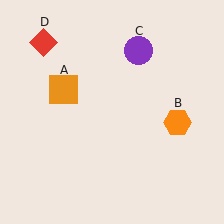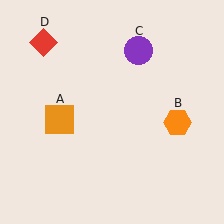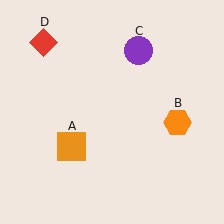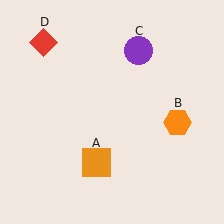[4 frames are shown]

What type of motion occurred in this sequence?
The orange square (object A) rotated counterclockwise around the center of the scene.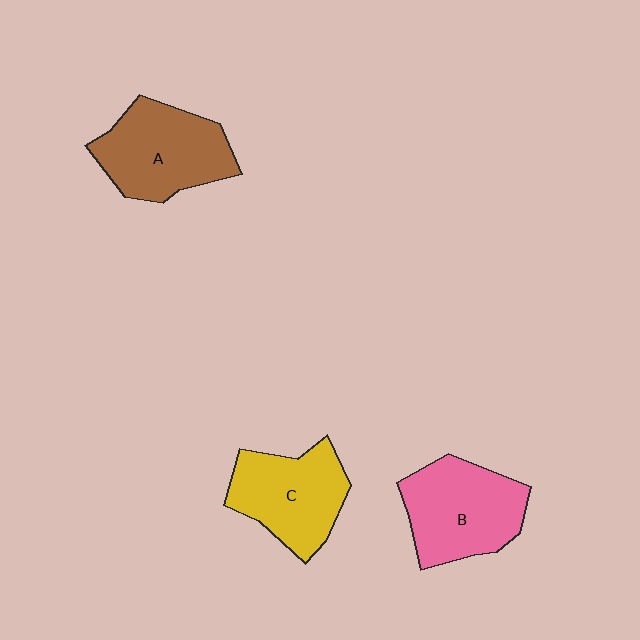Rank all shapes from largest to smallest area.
From largest to smallest: B (pink), A (brown), C (yellow).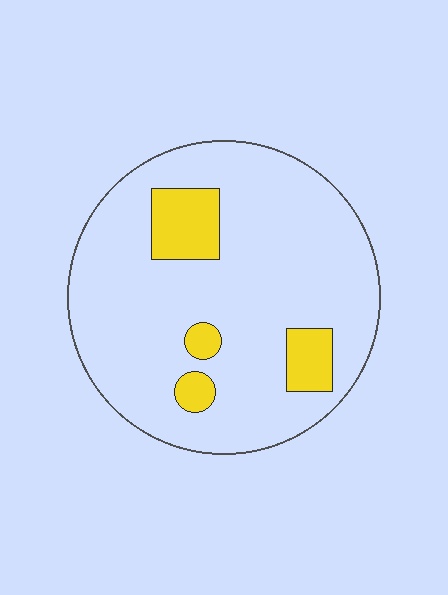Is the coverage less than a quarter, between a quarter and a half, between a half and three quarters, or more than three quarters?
Less than a quarter.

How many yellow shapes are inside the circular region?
4.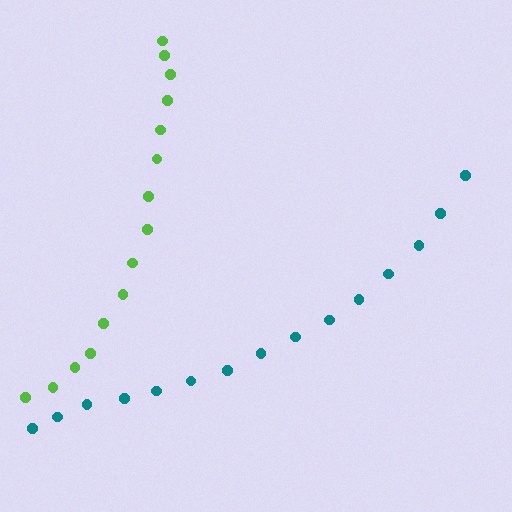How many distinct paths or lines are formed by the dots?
There are 2 distinct paths.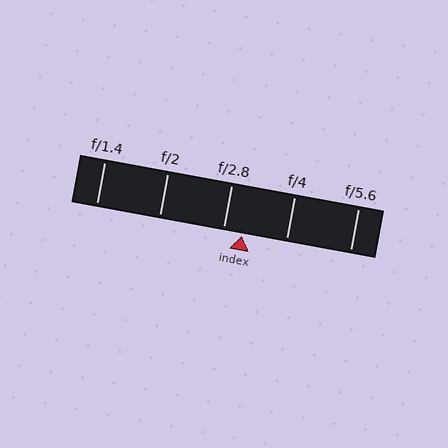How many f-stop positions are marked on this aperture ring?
There are 5 f-stop positions marked.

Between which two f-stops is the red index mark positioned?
The index mark is between f/2.8 and f/4.